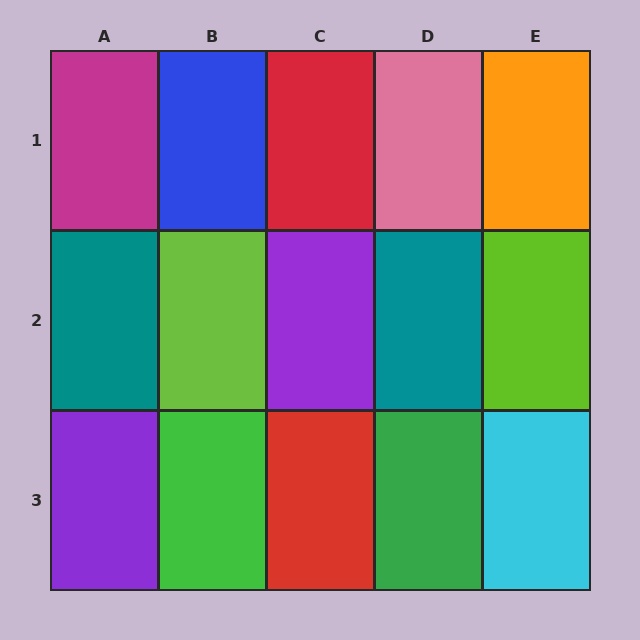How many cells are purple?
2 cells are purple.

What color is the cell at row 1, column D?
Pink.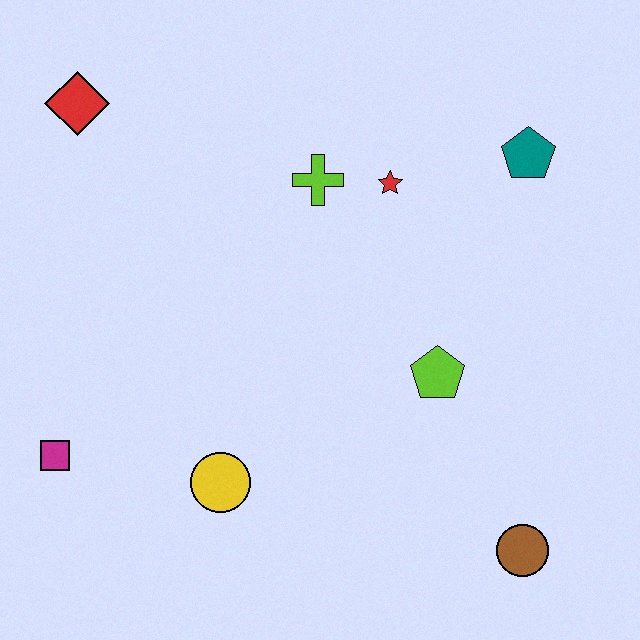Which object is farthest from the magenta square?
The teal pentagon is farthest from the magenta square.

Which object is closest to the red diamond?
The lime cross is closest to the red diamond.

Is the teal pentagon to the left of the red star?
No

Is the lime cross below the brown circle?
No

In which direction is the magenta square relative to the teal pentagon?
The magenta square is to the left of the teal pentagon.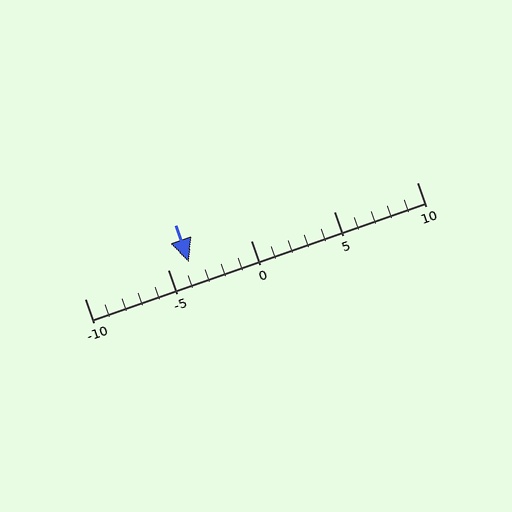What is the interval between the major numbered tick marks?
The major tick marks are spaced 5 units apart.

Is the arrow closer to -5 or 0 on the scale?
The arrow is closer to -5.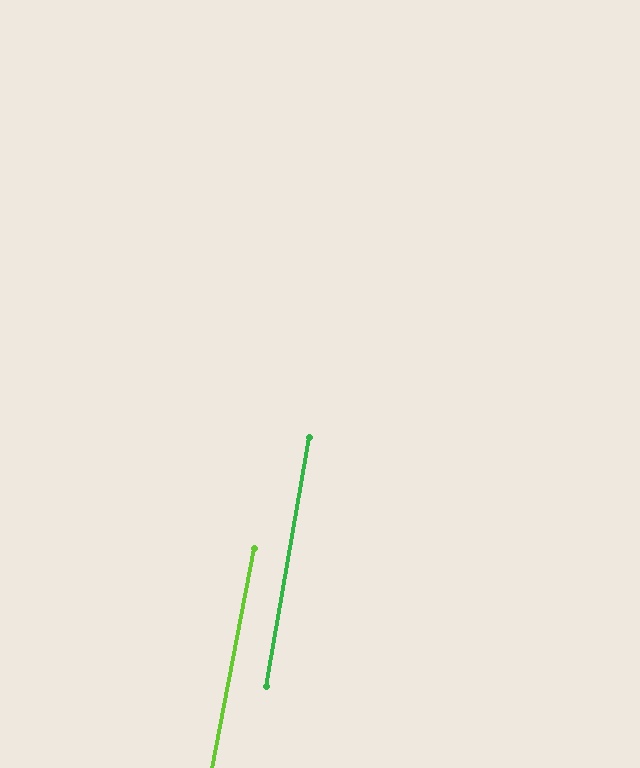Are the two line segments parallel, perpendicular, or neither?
Parallel — their directions differ by only 1.0°.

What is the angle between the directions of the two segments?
Approximately 1 degree.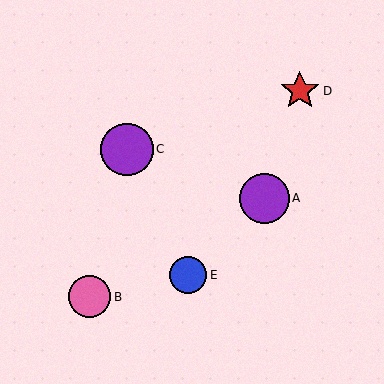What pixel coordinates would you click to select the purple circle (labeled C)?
Click at (127, 149) to select the purple circle C.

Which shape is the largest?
The purple circle (labeled C) is the largest.